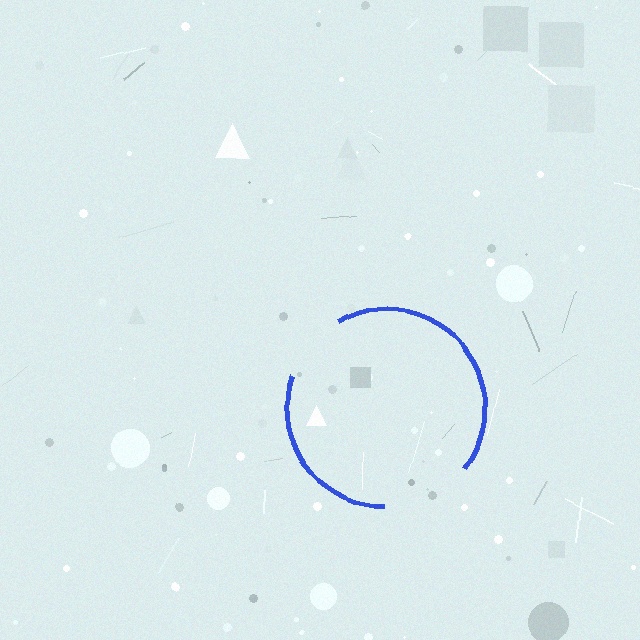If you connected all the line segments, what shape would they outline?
They would outline a circle.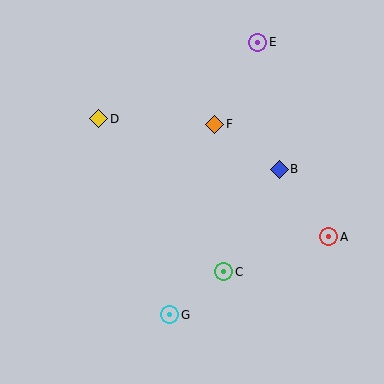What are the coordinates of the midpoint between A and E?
The midpoint between A and E is at (293, 139).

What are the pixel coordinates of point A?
Point A is at (329, 237).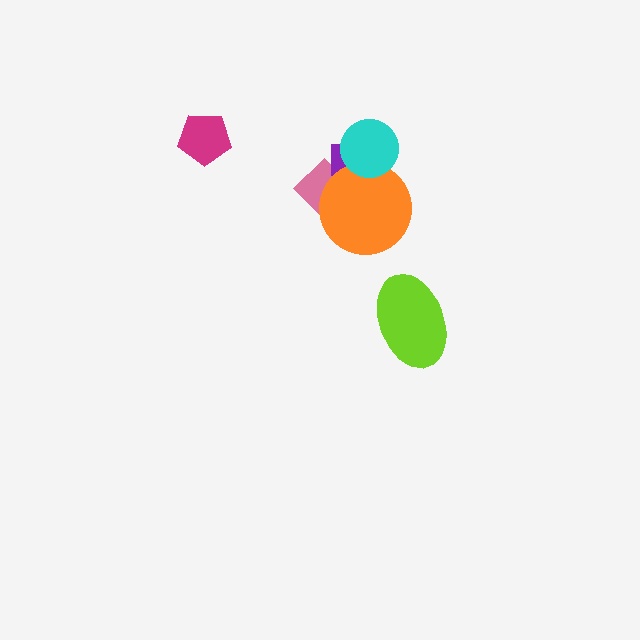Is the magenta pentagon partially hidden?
No, no other shape covers it.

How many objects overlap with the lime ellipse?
0 objects overlap with the lime ellipse.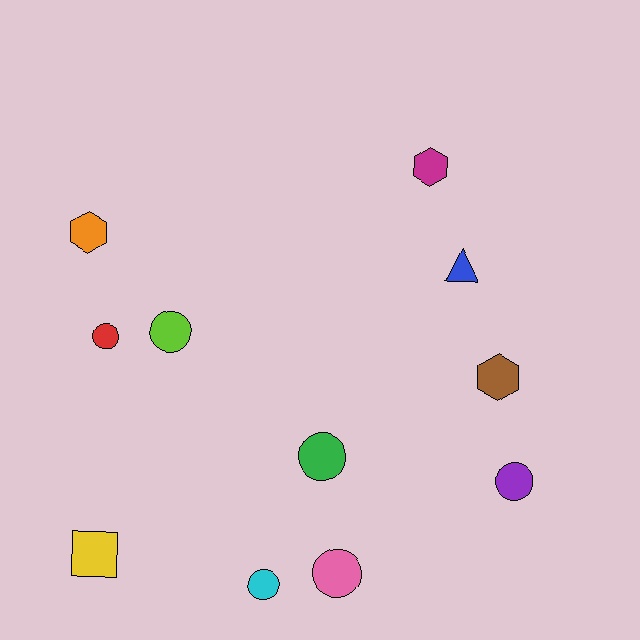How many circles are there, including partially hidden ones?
There are 6 circles.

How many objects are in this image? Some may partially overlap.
There are 11 objects.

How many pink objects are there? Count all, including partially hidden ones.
There is 1 pink object.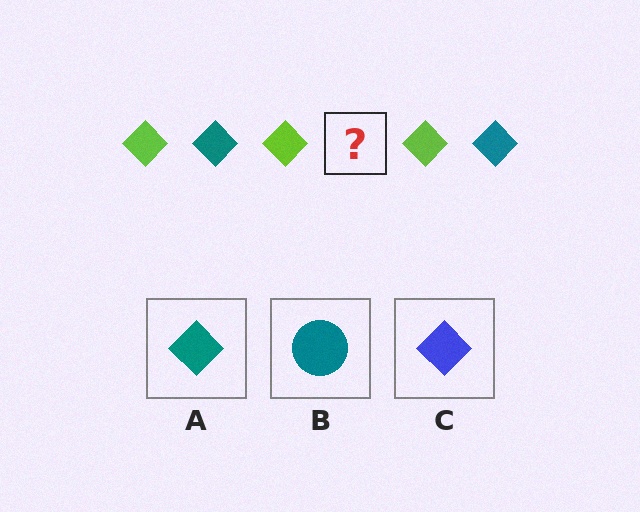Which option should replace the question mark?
Option A.